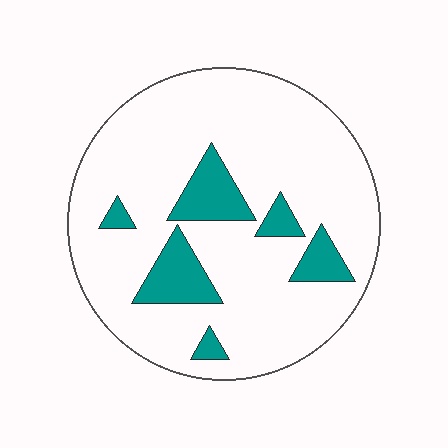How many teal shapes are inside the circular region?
6.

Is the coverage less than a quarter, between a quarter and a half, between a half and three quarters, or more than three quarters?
Less than a quarter.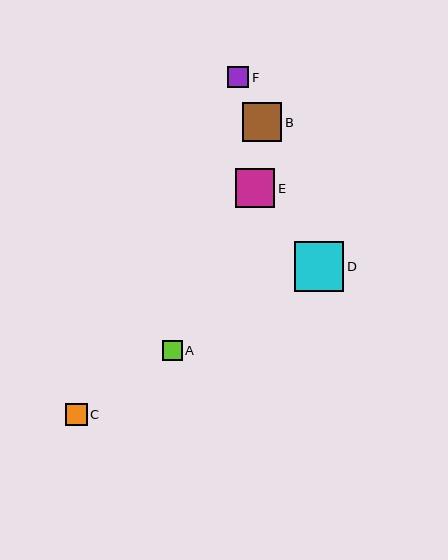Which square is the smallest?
Square A is the smallest with a size of approximately 20 pixels.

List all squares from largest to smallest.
From largest to smallest: D, B, E, C, F, A.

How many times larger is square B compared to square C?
Square B is approximately 1.8 times the size of square C.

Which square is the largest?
Square D is the largest with a size of approximately 50 pixels.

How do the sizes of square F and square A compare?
Square F and square A are approximately the same size.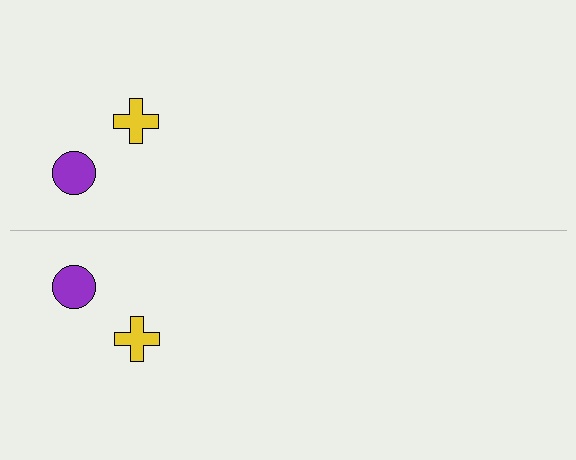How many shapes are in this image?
There are 4 shapes in this image.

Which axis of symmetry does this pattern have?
The pattern has a horizontal axis of symmetry running through the center of the image.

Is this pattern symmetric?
Yes, this pattern has bilateral (reflection) symmetry.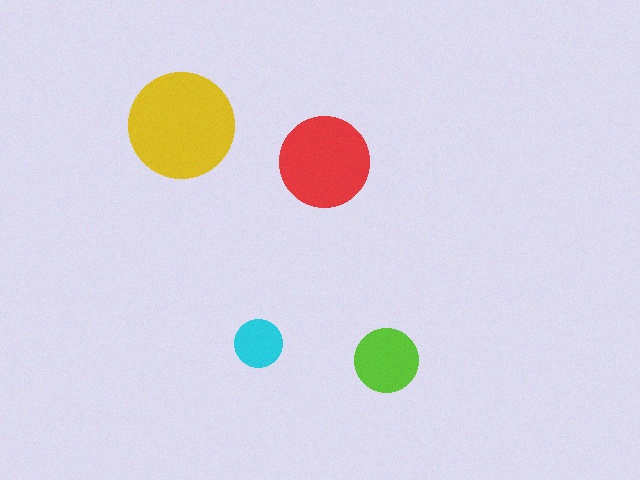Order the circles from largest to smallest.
the yellow one, the red one, the lime one, the cyan one.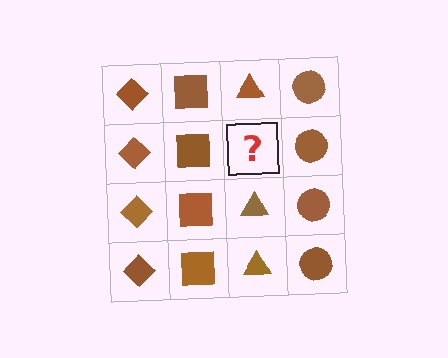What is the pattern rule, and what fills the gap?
The rule is that each column has a consistent shape. The gap should be filled with a brown triangle.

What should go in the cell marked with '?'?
The missing cell should contain a brown triangle.